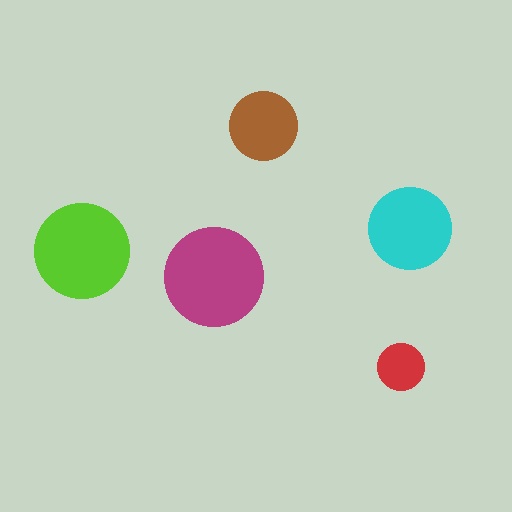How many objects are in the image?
There are 5 objects in the image.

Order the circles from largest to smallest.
the magenta one, the lime one, the cyan one, the brown one, the red one.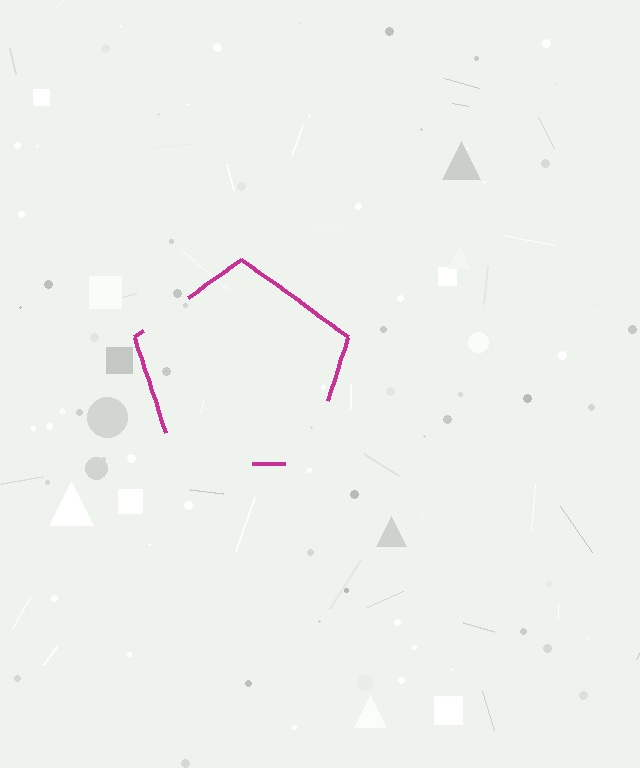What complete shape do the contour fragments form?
The contour fragments form a pentagon.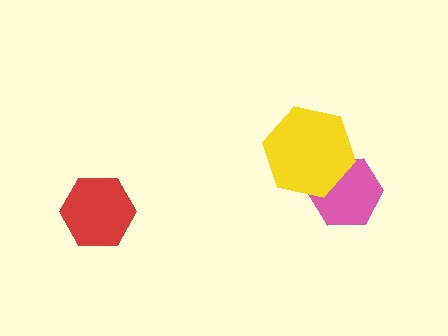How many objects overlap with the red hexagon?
0 objects overlap with the red hexagon.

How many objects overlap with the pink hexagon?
1 object overlaps with the pink hexagon.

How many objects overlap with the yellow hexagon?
1 object overlaps with the yellow hexagon.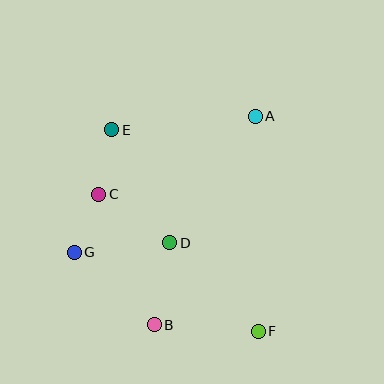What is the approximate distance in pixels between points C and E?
The distance between C and E is approximately 66 pixels.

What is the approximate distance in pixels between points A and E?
The distance between A and E is approximately 144 pixels.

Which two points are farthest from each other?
Points E and F are farthest from each other.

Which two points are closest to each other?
Points C and G are closest to each other.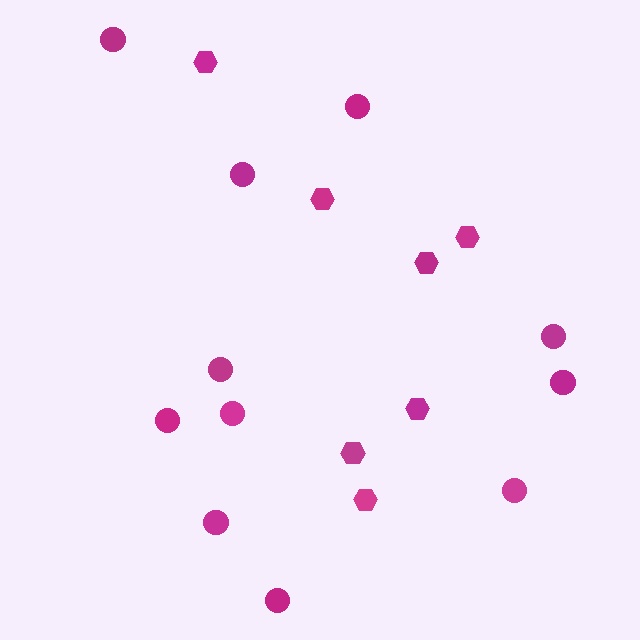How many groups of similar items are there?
There are 2 groups: one group of circles (11) and one group of hexagons (7).